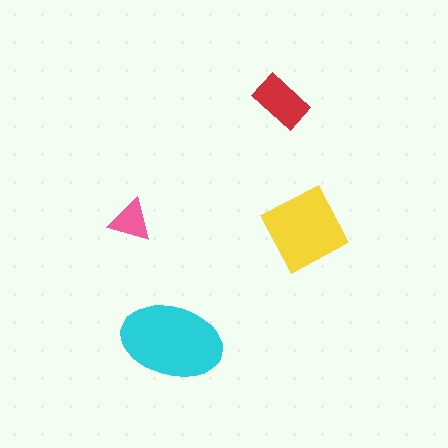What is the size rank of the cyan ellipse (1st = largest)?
1st.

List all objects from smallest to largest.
The pink triangle, the red rectangle, the yellow diamond, the cyan ellipse.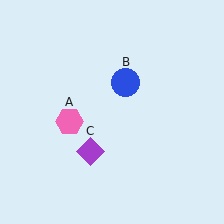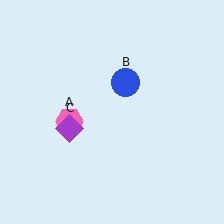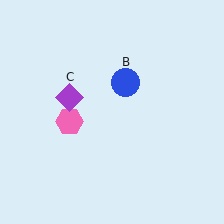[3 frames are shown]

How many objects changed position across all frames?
1 object changed position: purple diamond (object C).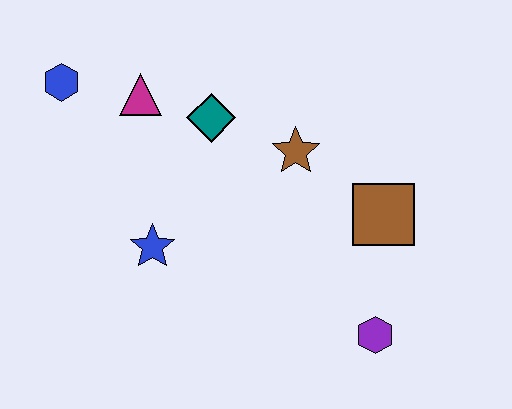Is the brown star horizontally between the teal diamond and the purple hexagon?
Yes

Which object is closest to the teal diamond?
The magenta triangle is closest to the teal diamond.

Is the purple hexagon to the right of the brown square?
No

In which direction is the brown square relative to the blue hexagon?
The brown square is to the right of the blue hexagon.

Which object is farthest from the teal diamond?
The purple hexagon is farthest from the teal diamond.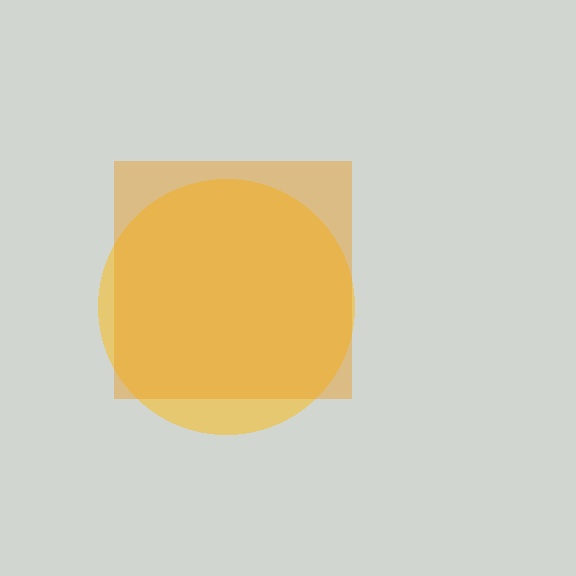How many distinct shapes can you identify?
There are 2 distinct shapes: a yellow circle, an orange square.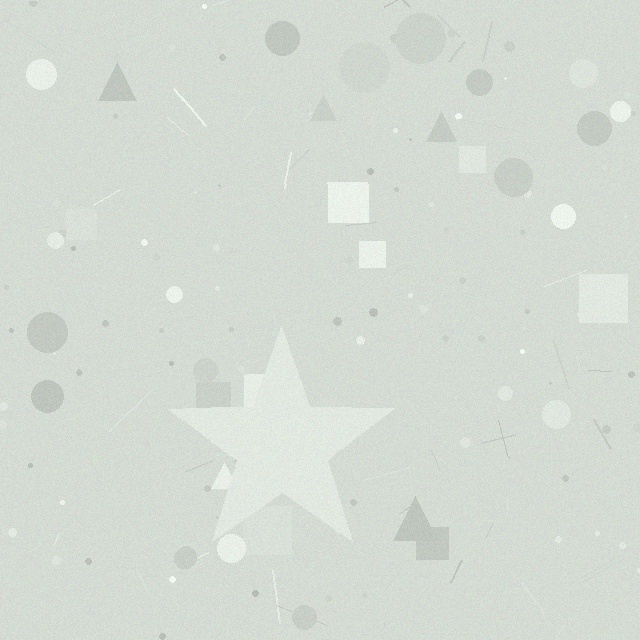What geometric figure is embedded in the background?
A star is embedded in the background.